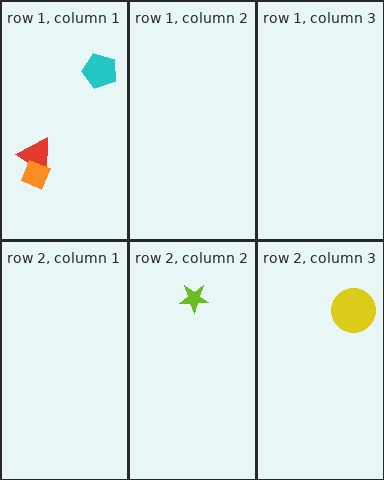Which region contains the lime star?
The row 2, column 2 region.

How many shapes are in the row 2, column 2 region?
1.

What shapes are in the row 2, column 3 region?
The yellow circle.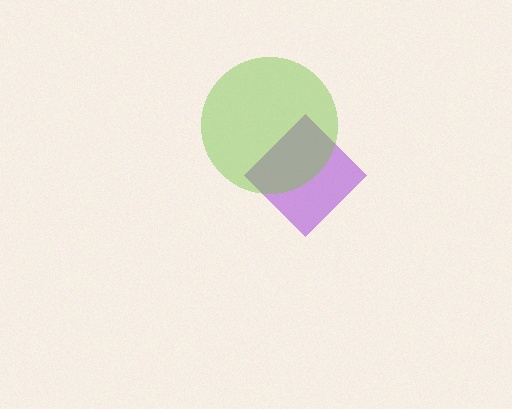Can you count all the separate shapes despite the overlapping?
Yes, there are 2 separate shapes.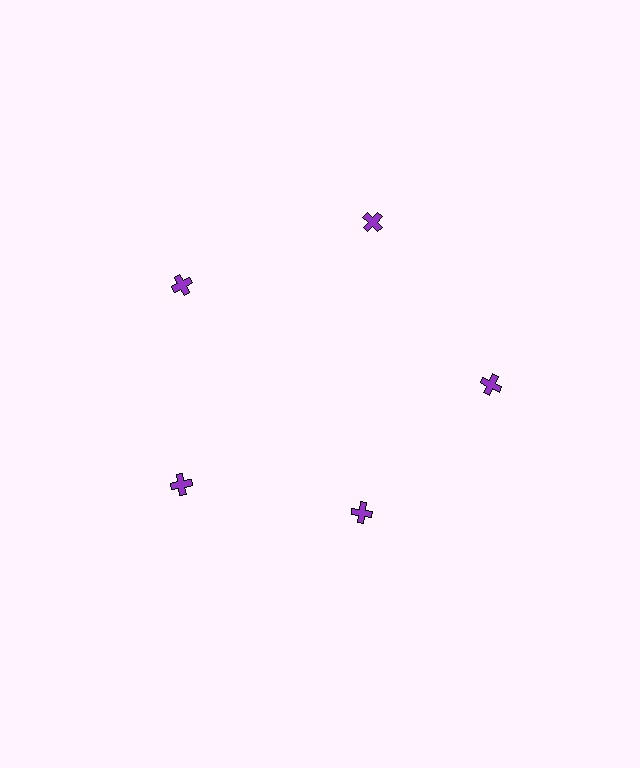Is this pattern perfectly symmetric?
No. The 5 purple crosses are arranged in a ring, but one element near the 5 o'clock position is pulled inward toward the center, breaking the 5-fold rotational symmetry.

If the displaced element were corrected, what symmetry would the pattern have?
It would have 5-fold rotational symmetry — the pattern would map onto itself every 72 degrees.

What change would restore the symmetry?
The symmetry would be restored by moving it outward, back onto the ring so that all 5 crosses sit at equal angles and equal distance from the center.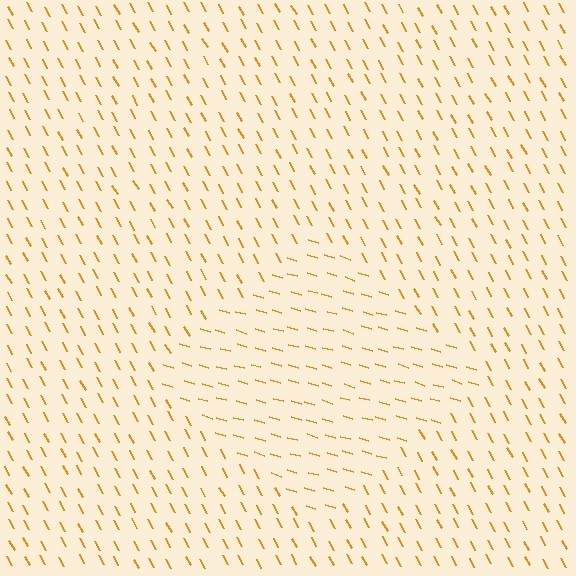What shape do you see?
I see a diamond.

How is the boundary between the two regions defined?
The boundary is defined purely by a change in line orientation (approximately 45 degrees difference). All lines are the same color and thickness.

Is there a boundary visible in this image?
Yes, there is a texture boundary formed by a change in line orientation.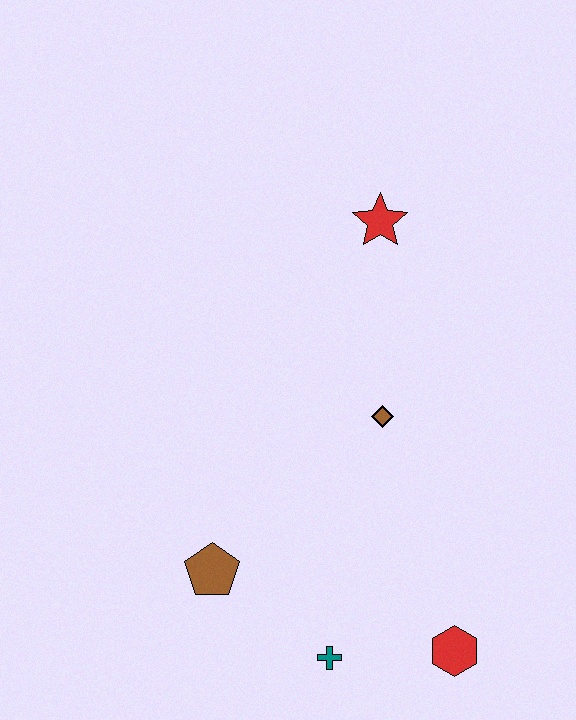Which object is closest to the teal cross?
The red hexagon is closest to the teal cross.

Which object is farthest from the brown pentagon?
The red star is farthest from the brown pentagon.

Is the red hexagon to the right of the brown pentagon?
Yes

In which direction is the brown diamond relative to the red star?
The brown diamond is below the red star.